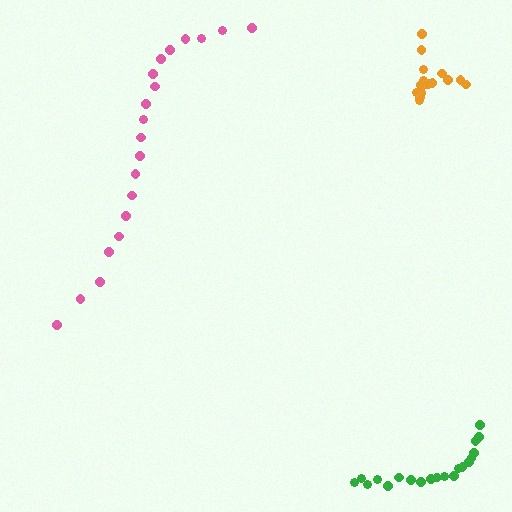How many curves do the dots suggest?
There are 3 distinct paths.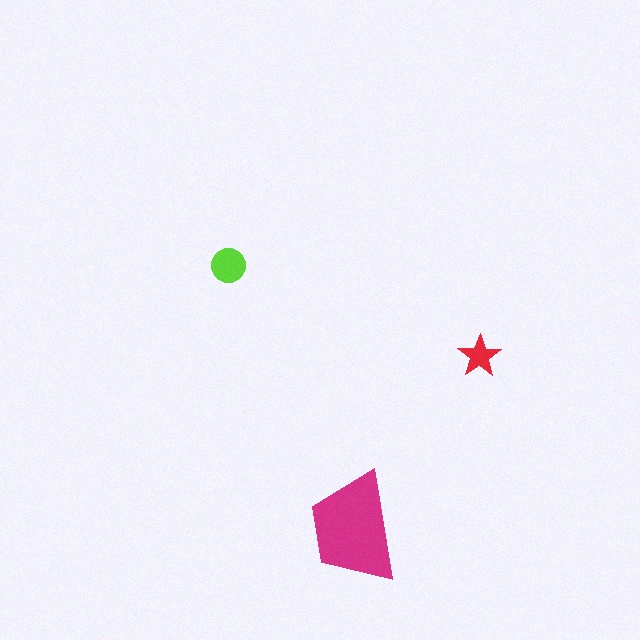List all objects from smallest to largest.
The red star, the lime circle, the magenta trapezoid.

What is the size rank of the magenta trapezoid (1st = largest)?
1st.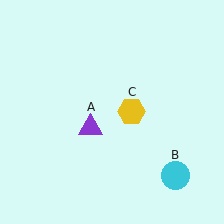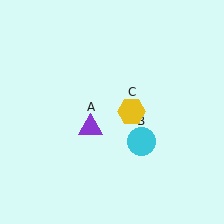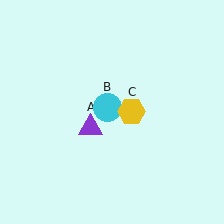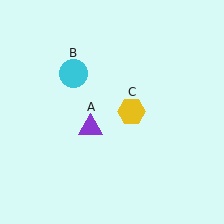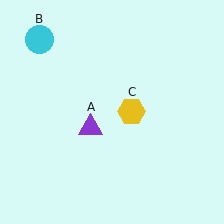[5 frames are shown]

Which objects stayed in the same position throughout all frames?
Purple triangle (object A) and yellow hexagon (object C) remained stationary.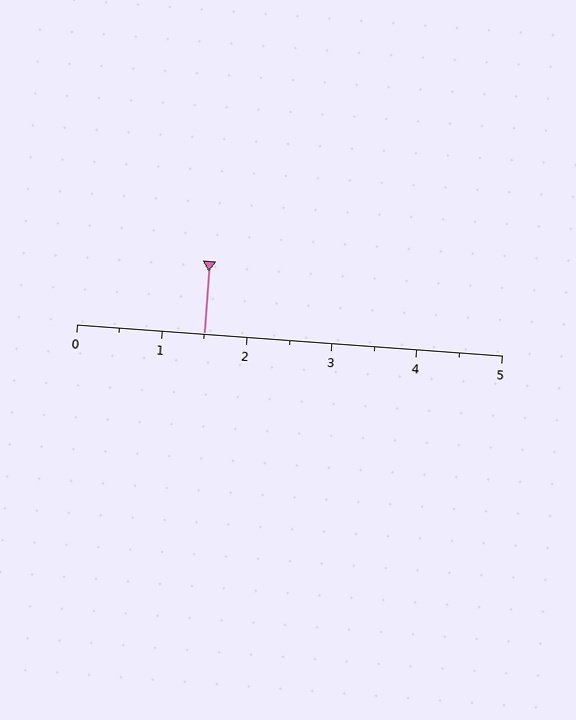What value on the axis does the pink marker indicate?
The marker indicates approximately 1.5.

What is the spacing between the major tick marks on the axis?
The major ticks are spaced 1 apart.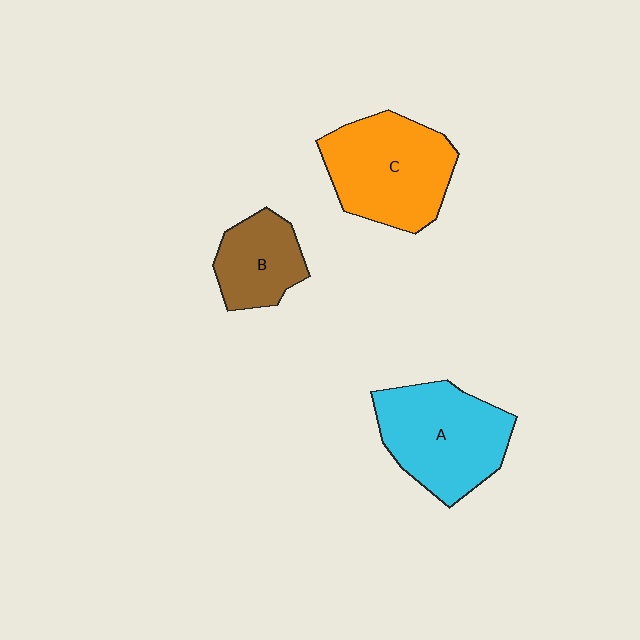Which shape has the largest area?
Shape C (orange).